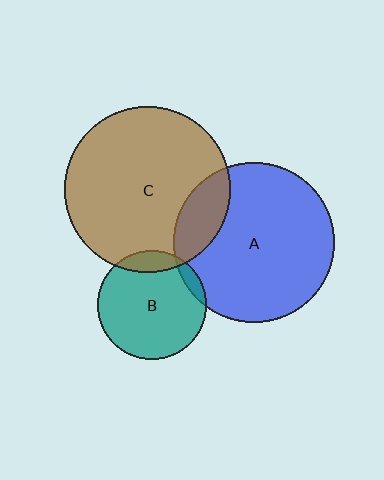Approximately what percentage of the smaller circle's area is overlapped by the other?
Approximately 10%.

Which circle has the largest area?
Circle C (brown).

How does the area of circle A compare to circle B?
Approximately 2.2 times.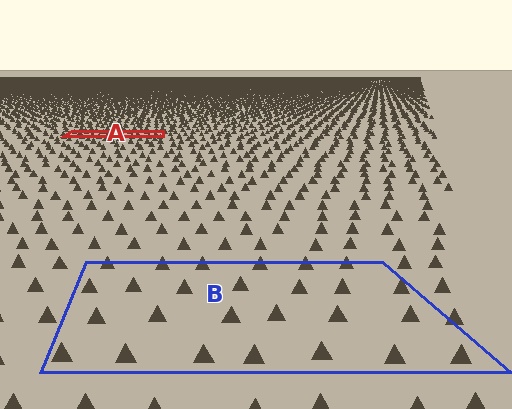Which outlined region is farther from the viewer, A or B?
Region A is farther from the viewer — the texture elements inside it appear smaller and more densely packed.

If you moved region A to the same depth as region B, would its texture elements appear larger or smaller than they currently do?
They would appear larger. At a closer depth, the same texture elements are projected at a bigger on-screen size.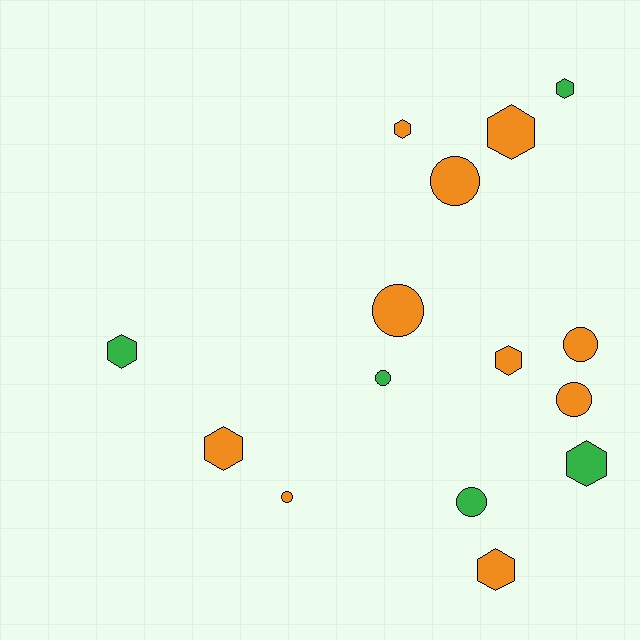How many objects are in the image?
There are 15 objects.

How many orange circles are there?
There are 5 orange circles.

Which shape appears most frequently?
Hexagon, with 8 objects.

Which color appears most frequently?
Orange, with 10 objects.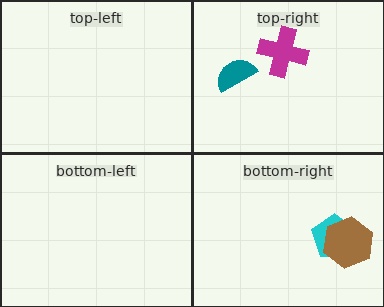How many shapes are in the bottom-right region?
2.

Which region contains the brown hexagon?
The bottom-right region.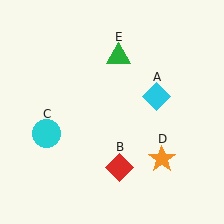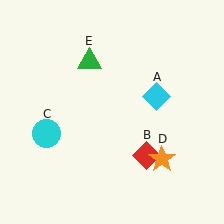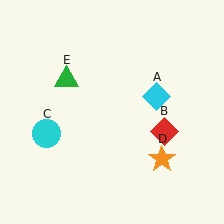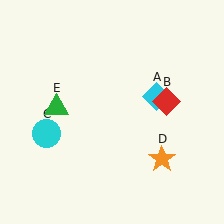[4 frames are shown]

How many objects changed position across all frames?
2 objects changed position: red diamond (object B), green triangle (object E).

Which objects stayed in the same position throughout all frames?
Cyan diamond (object A) and cyan circle (object C) and orange star (object D) remained stationary.